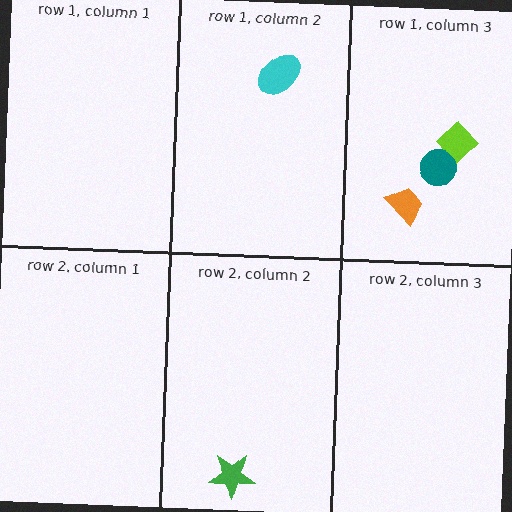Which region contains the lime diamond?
The row 1, column 3 region.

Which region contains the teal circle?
The row 1, column 3 region.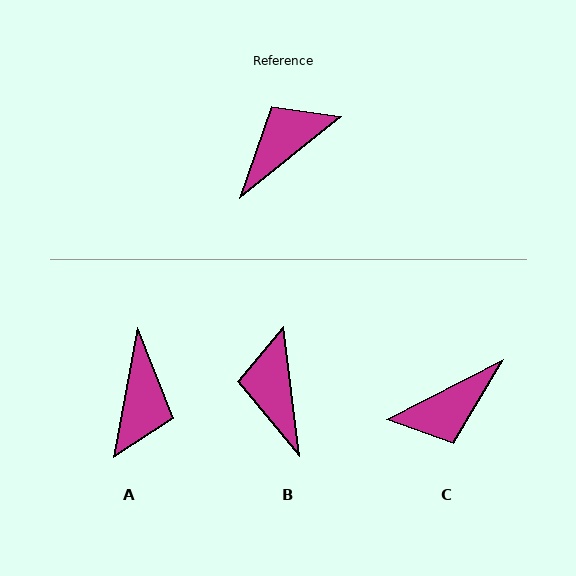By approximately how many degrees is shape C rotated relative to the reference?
Approximately 168 degrees counter-clockwise.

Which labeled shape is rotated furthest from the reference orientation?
C, about 168 degrees away.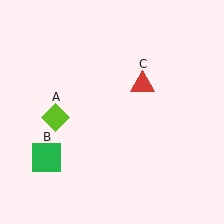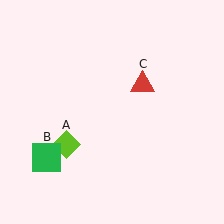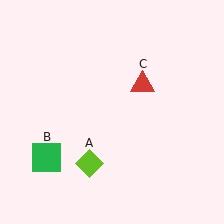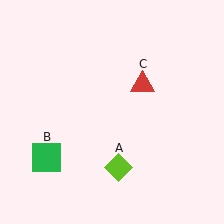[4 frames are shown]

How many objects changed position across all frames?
1 object changed position: lime diamond (object A).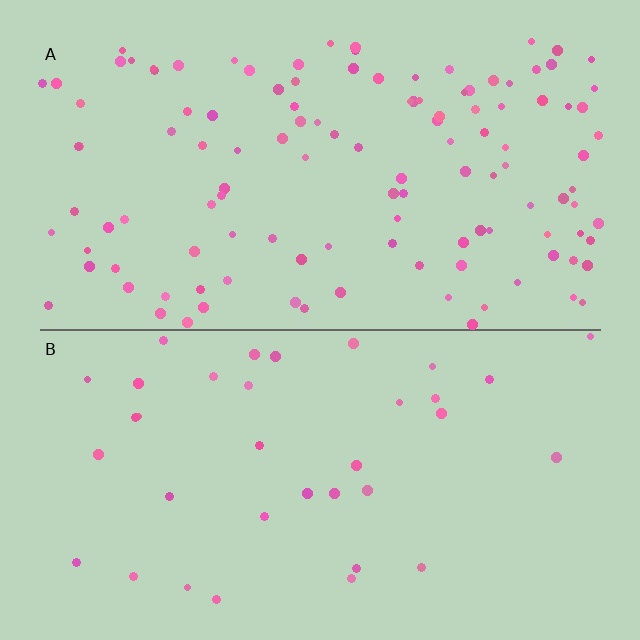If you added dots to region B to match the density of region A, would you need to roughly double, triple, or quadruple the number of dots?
Approximately triple.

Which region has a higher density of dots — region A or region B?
A (the top).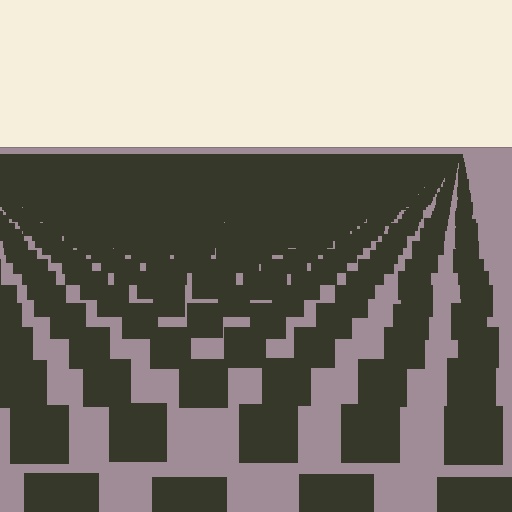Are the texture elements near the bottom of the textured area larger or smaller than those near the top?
Larger. Near the bottom, elements are closer to the viewer and appear at a bigger on-screen size.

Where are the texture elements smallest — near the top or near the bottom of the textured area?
Near the top.